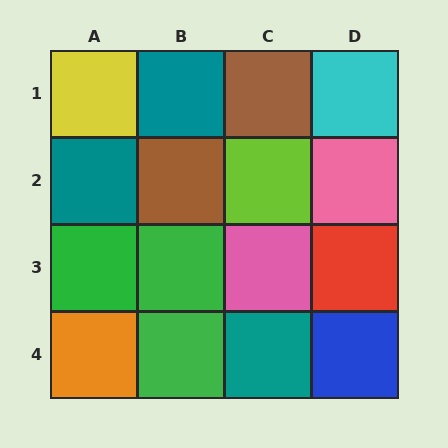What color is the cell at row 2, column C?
Lime.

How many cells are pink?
2 cells are pink.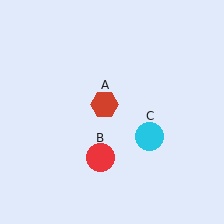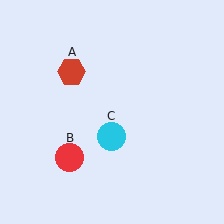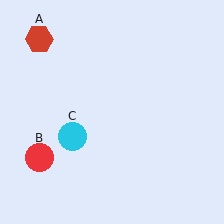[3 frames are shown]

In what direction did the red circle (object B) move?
The red circle (object B) moved left.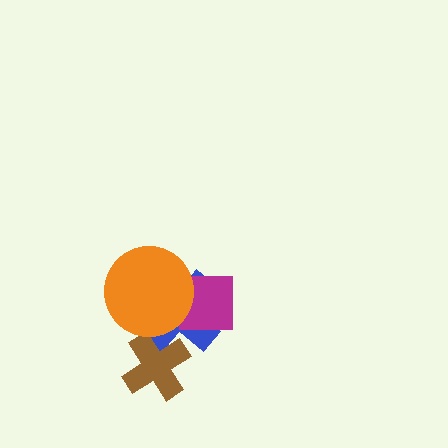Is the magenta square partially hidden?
Yes, it is partially covered by another shape.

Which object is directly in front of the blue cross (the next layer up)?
The brown cross is directly in front of the blue cross.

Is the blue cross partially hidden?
Yes, it is partially covered by another shape.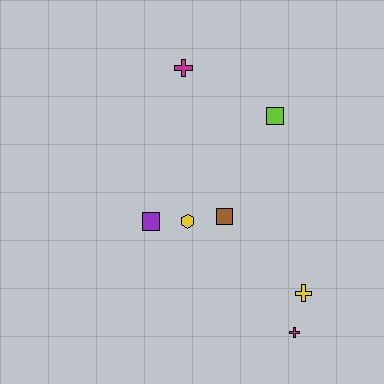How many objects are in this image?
There are 7 objects.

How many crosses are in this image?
There are 3 crosses.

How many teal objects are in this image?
There are no teal objects.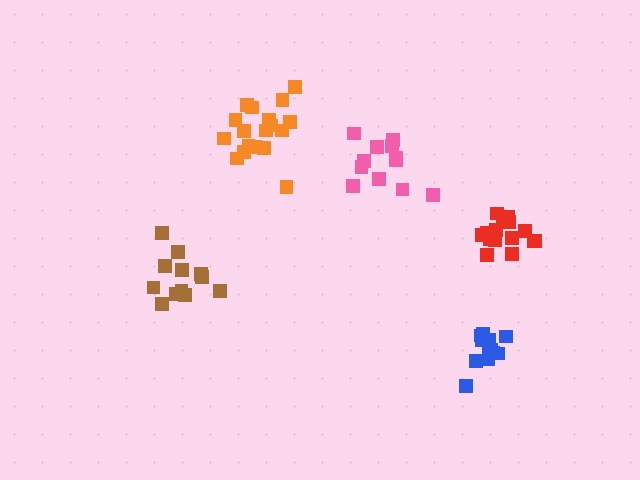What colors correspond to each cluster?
The clusters are colored: red, brown, orange, pink, blue.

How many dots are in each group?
Group 1: 15 dots, Group 2: 12 dots, Group 3: 18 dots, Group 4: 12 dots, Group 5: 12 dots (69 total).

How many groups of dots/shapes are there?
There are 5 groups.